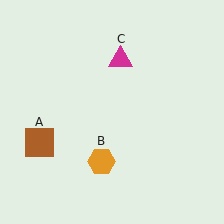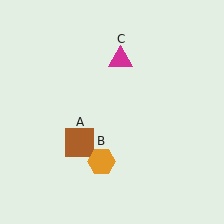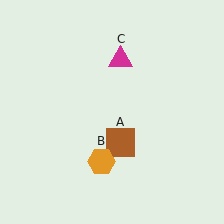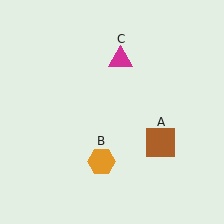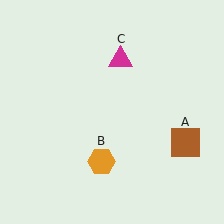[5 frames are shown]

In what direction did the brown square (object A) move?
The brown square (object A) moved right.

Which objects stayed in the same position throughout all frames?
Orange hexagon (object B) and magenta triangle (object C) remained stationary.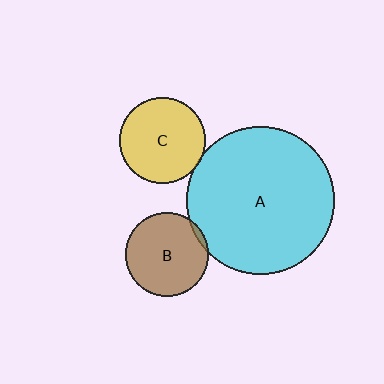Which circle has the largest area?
Circle A (cyan).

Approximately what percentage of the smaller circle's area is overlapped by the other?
Approximately 5%.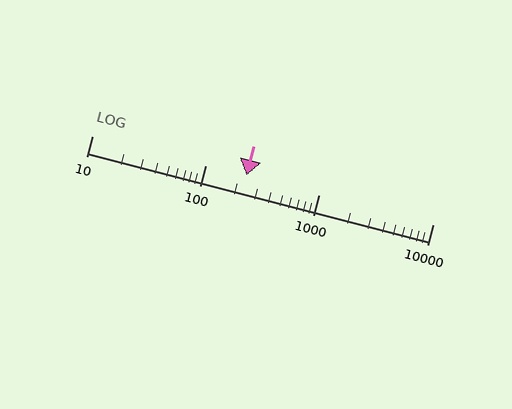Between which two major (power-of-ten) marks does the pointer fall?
The pointer is between 100 and 1000.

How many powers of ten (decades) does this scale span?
The scale spans 3 decades, from 10 to 10000.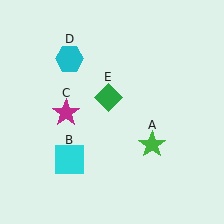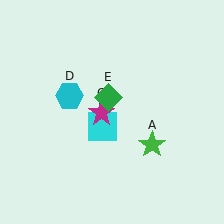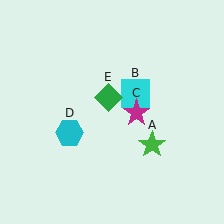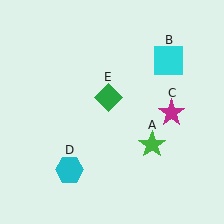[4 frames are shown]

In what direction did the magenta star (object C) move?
The magenta star (object C) moved right.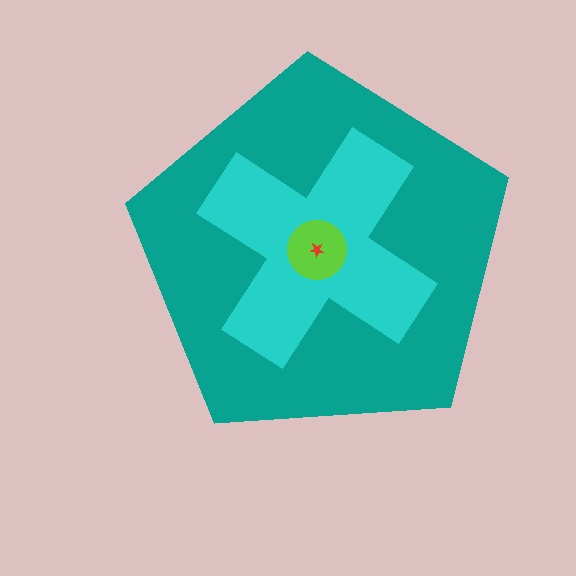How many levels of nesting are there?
4.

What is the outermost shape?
The teal pentagon.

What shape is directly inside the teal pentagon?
The cyan cross.